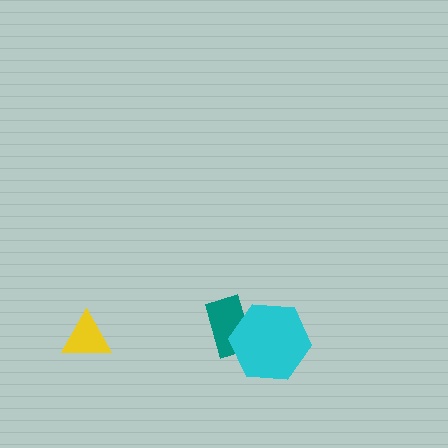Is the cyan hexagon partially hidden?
No, no other shape covers it.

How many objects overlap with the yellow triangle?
0 objects overlap with the yellow triangle.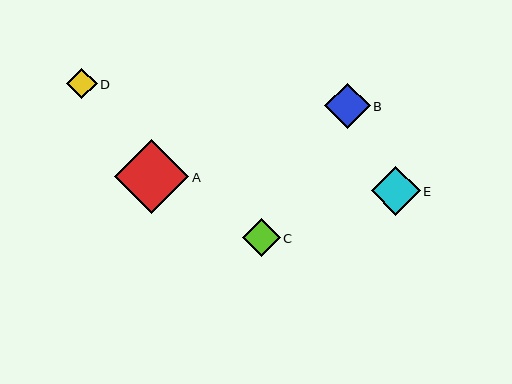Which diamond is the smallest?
Diamond D is the smallest with a size of approximately 31 pixels.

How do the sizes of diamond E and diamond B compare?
Diamond E and diamond B are approximately the same size.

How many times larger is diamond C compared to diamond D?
Diamond C is approximately 1.2 times the size of diamond D.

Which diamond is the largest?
Diamond A is the largest with a size of approximately 74 pixels.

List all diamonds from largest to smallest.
From largest to smallest: A, E, B, C, D.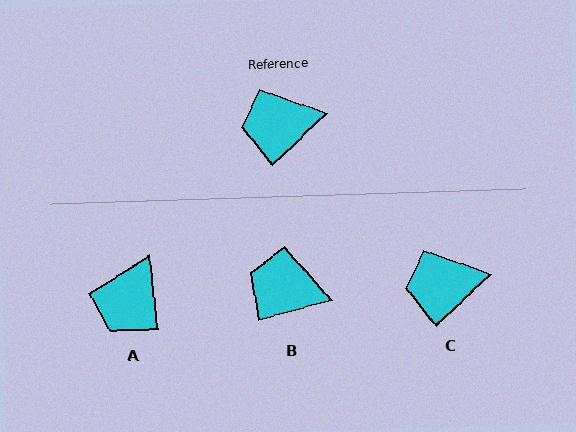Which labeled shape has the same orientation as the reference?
C.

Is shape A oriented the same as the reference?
No, it is off by about 52 degrees.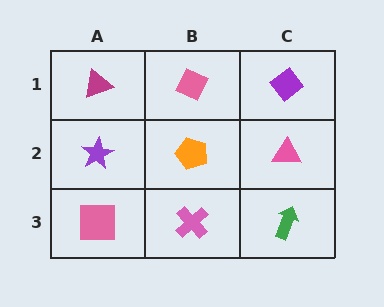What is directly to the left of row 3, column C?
A pink cross.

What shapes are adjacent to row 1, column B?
An orange pentagon (row 2, column B), a magenta triangle (row 1, column A), a purple diamond (row 1, column C).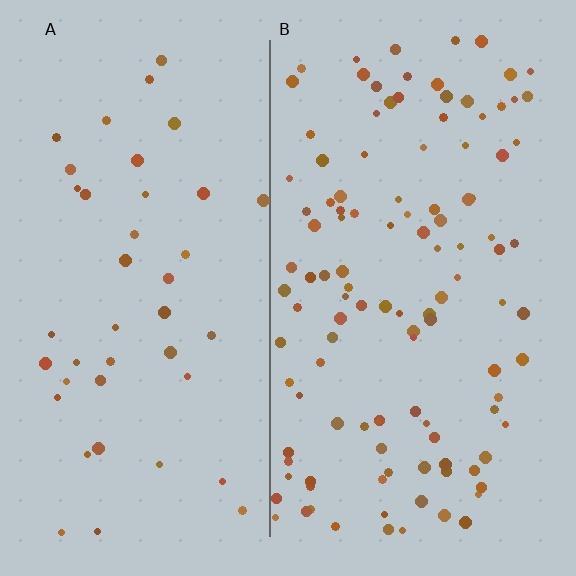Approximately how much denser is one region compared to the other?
Approximately 2.8× — region B over region A.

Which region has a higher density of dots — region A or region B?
B (the right).